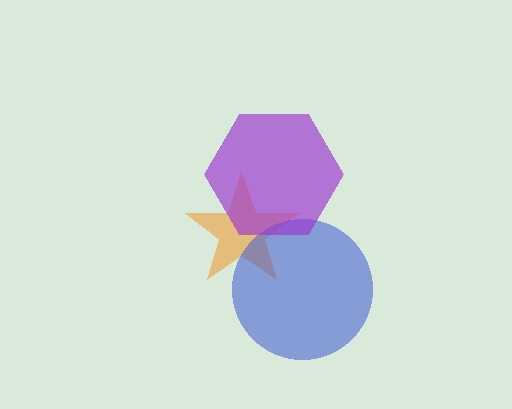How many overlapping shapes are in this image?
There are 3 overlapping shapes in the image.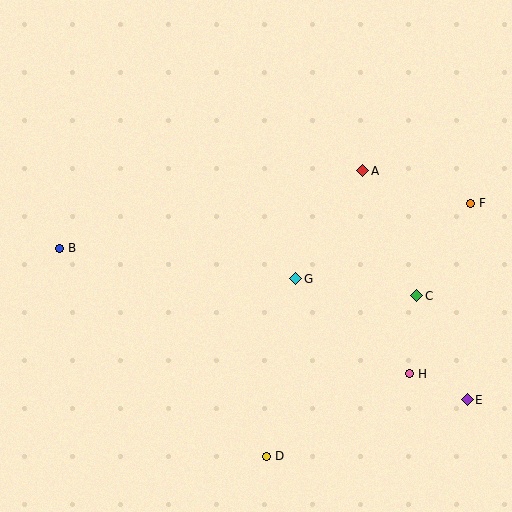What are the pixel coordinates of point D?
Point D is at (267, 456).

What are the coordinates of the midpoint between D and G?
The midpoint between D and G is at (281, 367).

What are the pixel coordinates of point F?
Point F is at (471, 203).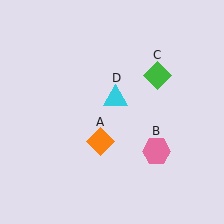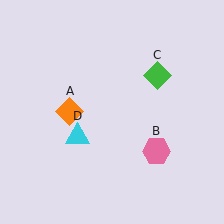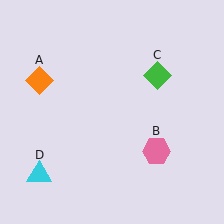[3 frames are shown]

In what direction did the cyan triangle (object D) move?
The cyan triangle (object D) moved down and to the left.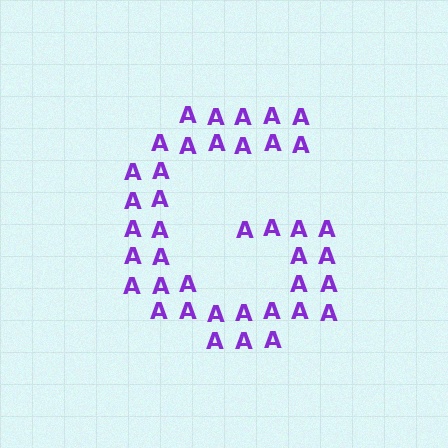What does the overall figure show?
The overall figure shows the letter G.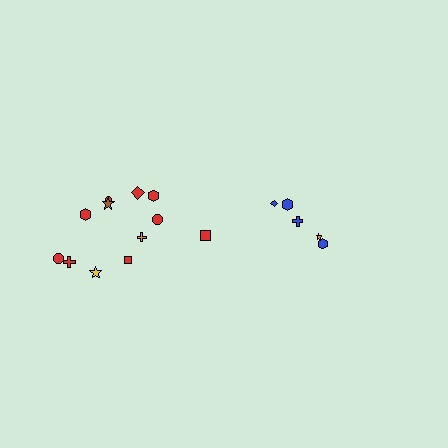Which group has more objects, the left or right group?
The left group.